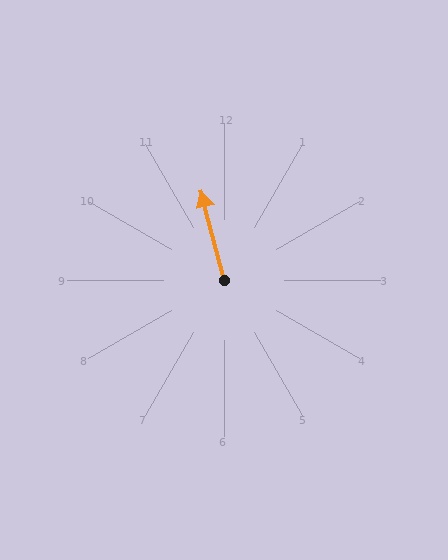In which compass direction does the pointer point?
North.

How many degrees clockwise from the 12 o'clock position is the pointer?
Approximately 346 degrees.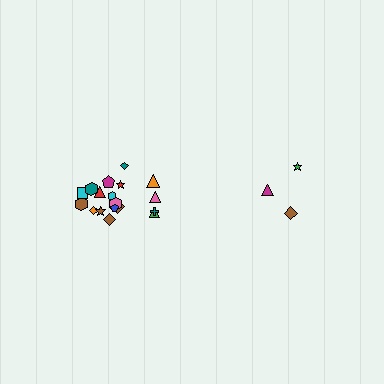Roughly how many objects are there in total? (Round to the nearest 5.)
Roughly 20 objects in total.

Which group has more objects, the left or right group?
The left group.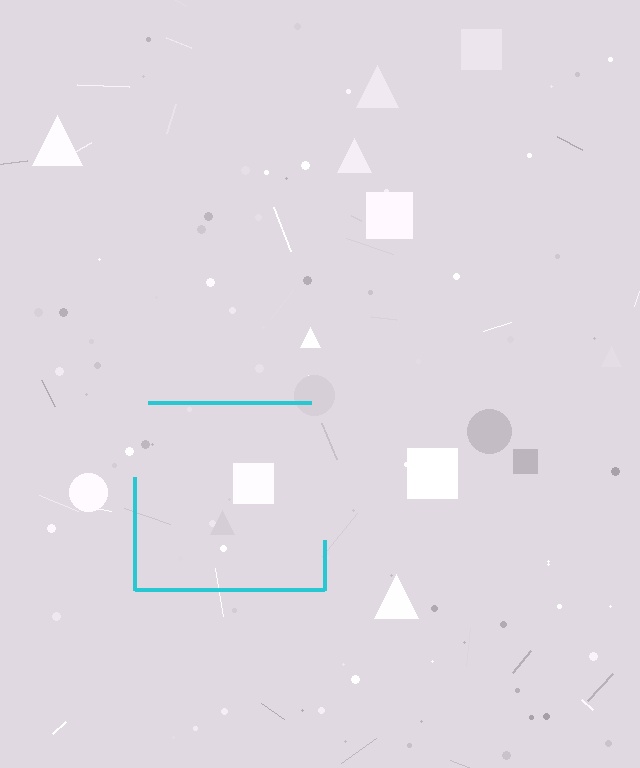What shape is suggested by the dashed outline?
The dashed outline suggests a square.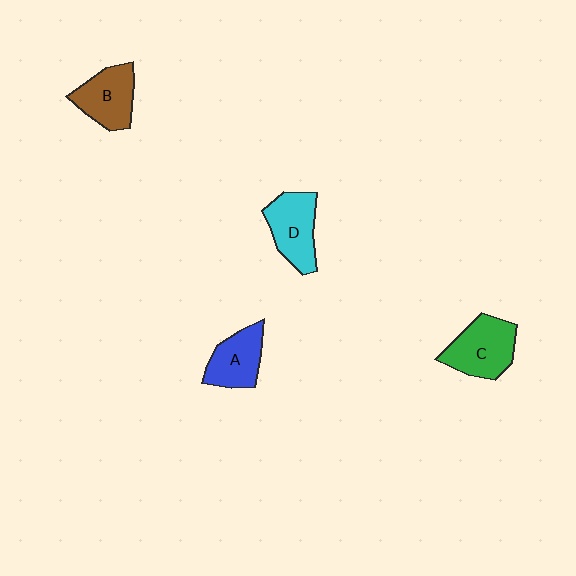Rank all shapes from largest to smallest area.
From largest to smallest: C (green), D (cyan), B (brown), A (blue).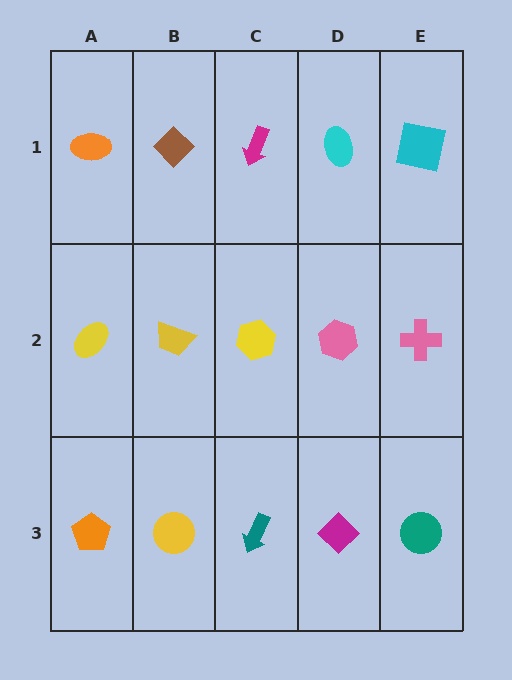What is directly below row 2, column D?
A magenta diamond.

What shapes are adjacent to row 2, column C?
A magenta arrow (row 1, column C), a teal arrow (row 3, column C), a yellow trapezoid (row 2, column B), a pink hexagon (row 2, column D).